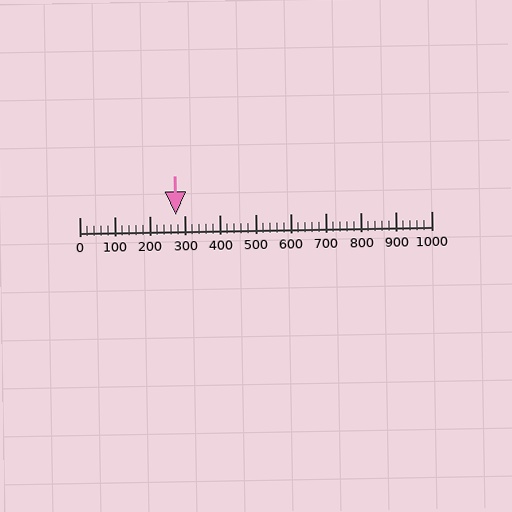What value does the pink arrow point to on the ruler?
The pink arrow points to approximately 273.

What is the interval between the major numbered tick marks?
The major tick marks are spaced 100 units apart.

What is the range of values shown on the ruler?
The ruler shows values from 0 to 1000.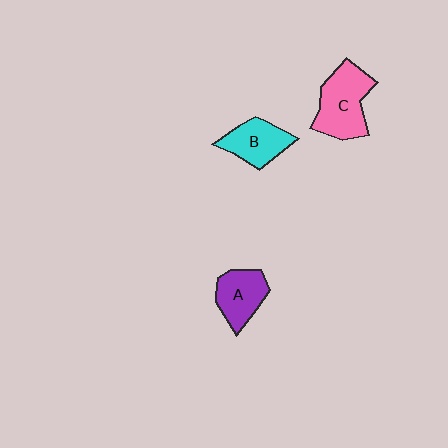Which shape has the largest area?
Shape C (pink).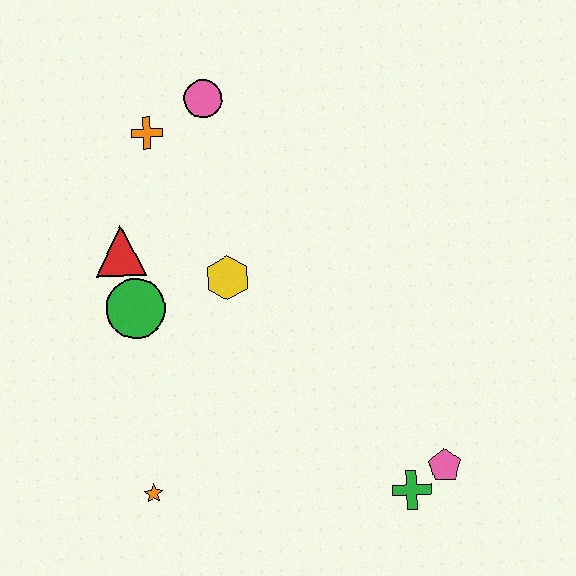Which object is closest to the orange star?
The green circle is closest to the orange star.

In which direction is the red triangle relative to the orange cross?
The red triangle is below the orange cross.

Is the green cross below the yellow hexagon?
Yes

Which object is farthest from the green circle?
The pink pentagon is farthest from the green circle.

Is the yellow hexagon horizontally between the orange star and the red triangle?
No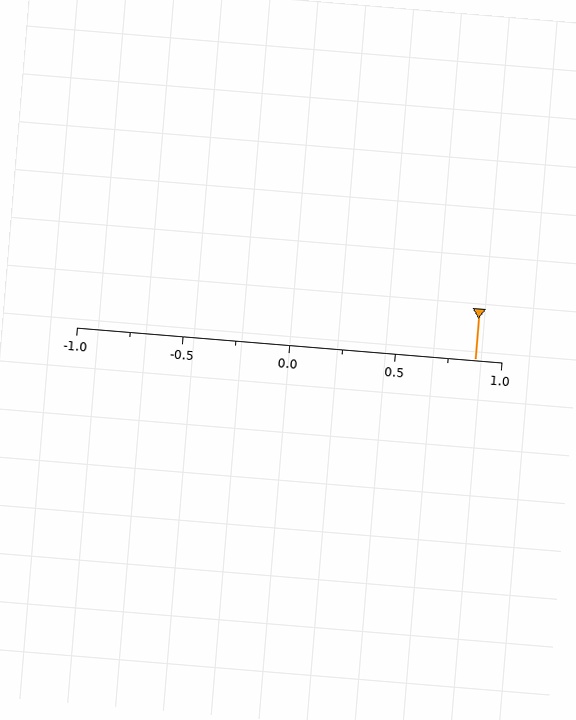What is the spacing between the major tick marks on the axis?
The major ticks are spaced 0.5 apart.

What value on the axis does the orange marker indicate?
The marker indicates approximately 0.88.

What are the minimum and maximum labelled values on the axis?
The axis runs from -1.0 to 1.0.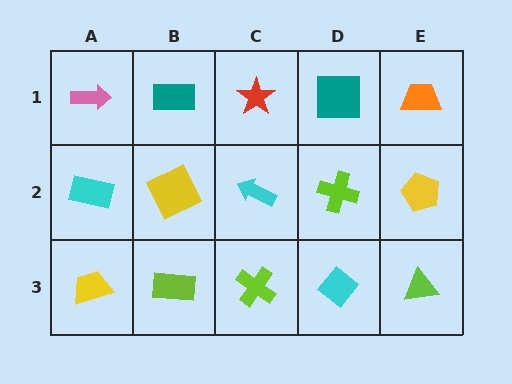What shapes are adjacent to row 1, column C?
A cyan arrow (row 2, column C), a teal rectangle (row 1, column B), a teal square (row 1, column D).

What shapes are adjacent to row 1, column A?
A cyan rectangle (row 2, column A), a teal rectangle (row 1, column B).